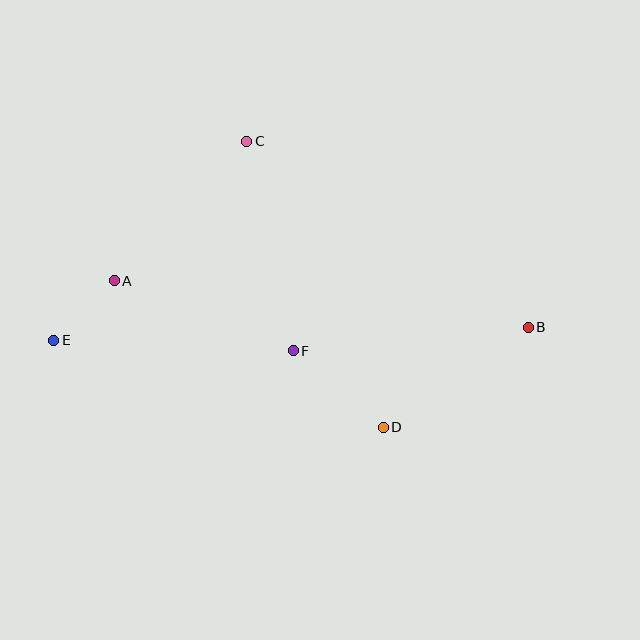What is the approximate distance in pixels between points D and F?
The distance between D and F is approximately 118 pixels.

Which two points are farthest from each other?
Points B and E are farthest from each other.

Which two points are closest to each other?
Points A and E are closest to each other.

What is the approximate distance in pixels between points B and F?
The distance between B and F is approximately 236 pixels.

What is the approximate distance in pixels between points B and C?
The distance between B and C is approximately 337 pixels.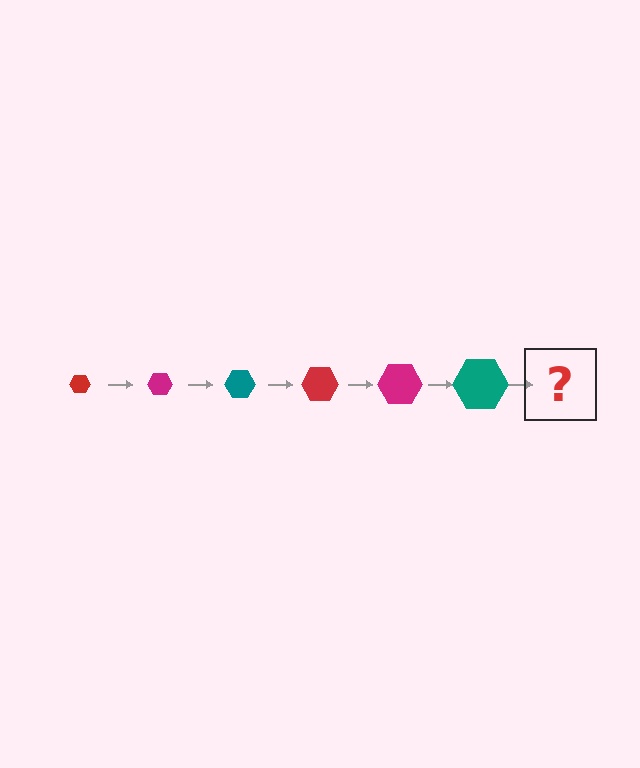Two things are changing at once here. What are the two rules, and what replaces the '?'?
The two rules are that the hexagon grows larger each step and the color cycles through red, magenta, and teal. The '?' should be a red hexagon, larger than the previous one.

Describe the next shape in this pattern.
It should be a red hexagon, larger than the previous one.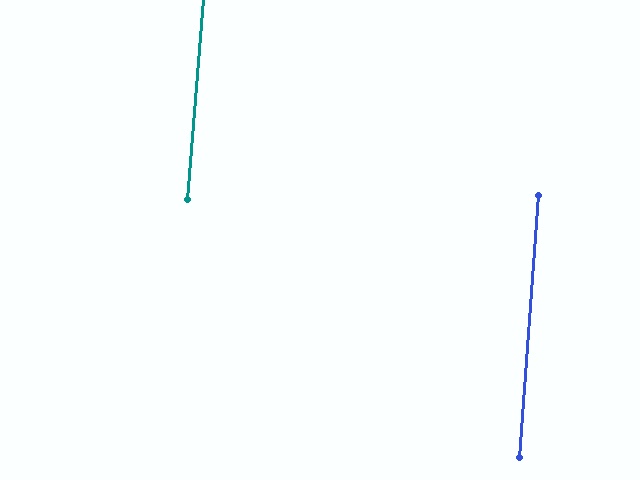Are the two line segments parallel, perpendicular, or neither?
Parallel — their directions differ by only 0.5°.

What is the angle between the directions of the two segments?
Approximately 0 degrees.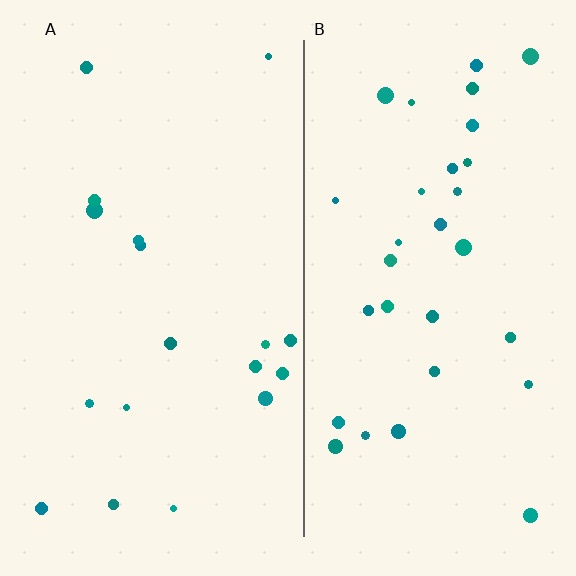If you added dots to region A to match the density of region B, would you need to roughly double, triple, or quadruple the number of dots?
Approximately double.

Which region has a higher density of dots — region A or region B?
B (the right).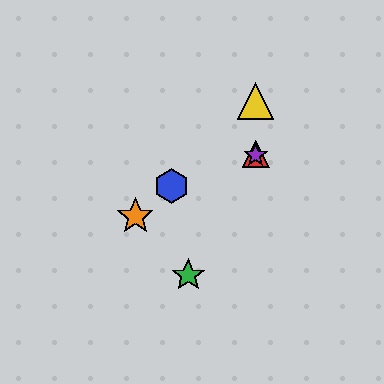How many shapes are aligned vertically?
3 shapes (the red triangle, the yellow triangle, the purple star) are aligned vertically.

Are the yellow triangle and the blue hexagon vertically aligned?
No, the yellow triangle is at x≈256 and the blue hexagon is at x≈171.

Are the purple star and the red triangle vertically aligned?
Yes, both are at x≈256.